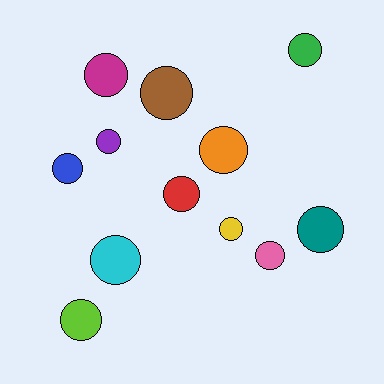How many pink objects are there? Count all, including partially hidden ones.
There is 1 pink object.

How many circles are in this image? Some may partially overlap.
There are 12 circles.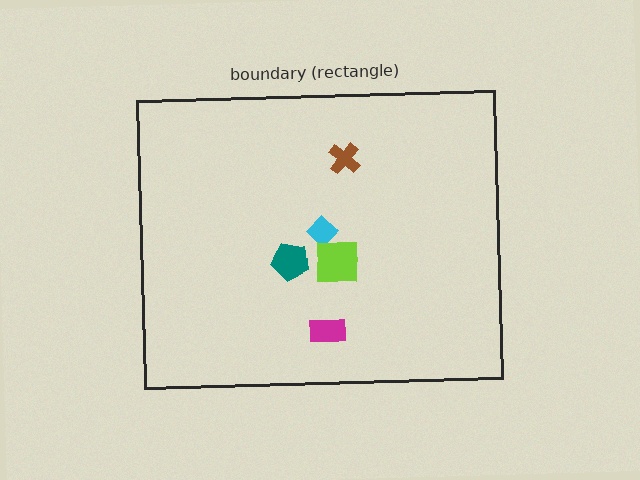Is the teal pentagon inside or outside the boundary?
Inside.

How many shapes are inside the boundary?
5 inside, 0 outside.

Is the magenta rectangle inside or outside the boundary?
Inside.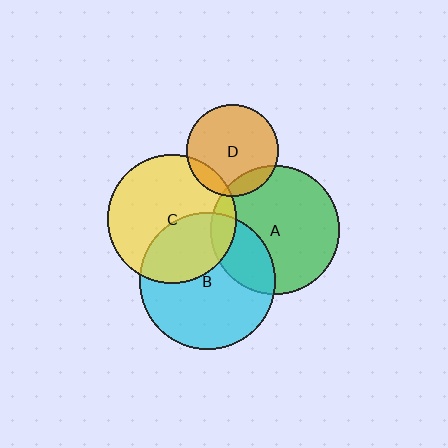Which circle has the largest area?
Circle B (cyan).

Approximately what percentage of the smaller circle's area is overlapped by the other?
Approximately 35%.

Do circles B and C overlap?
Yes.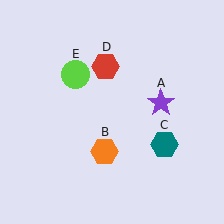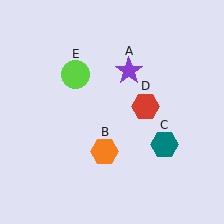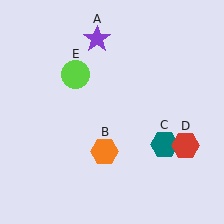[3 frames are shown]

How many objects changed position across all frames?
2 objects changed position: purple star (object A), red hexagon (object D).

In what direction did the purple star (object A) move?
The purple star (object A) moved up and to the left.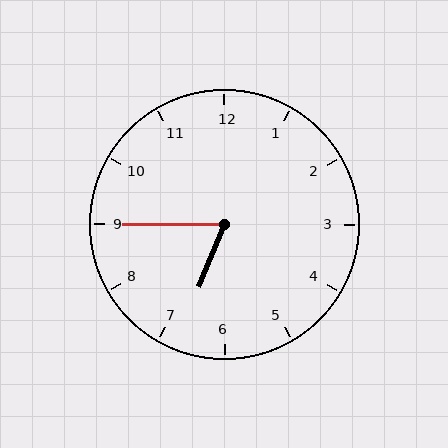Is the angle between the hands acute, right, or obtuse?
It is acute.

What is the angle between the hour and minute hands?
Approximately 68 degrees.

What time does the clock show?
6:45.